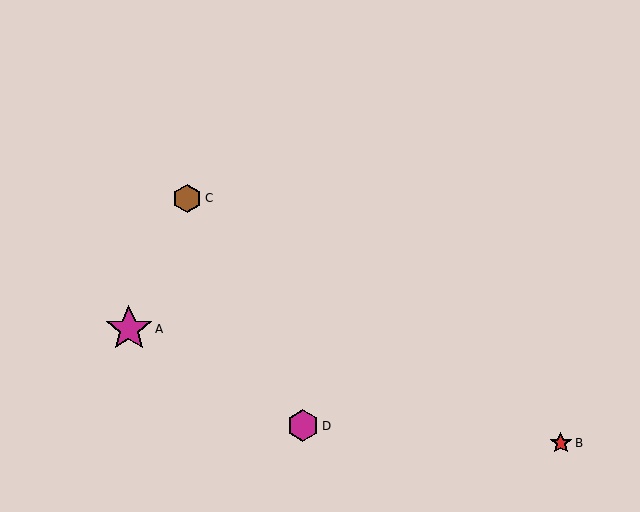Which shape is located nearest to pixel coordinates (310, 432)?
The magenta hexagon (labeled D) at (303, 426) is nearest to that location.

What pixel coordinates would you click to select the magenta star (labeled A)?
Click at (129, 329) to select the magenta star A.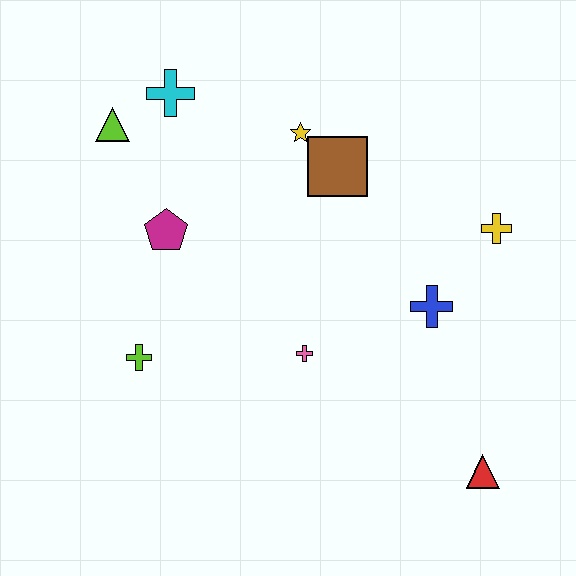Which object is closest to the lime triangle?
The cyan cross is closest to the lime triangle.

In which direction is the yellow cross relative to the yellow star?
The yellow cross is to the right of the yellow star.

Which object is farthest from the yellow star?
The red triangle is farthest from the yellow star.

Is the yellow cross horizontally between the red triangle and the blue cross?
No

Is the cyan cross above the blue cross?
Yes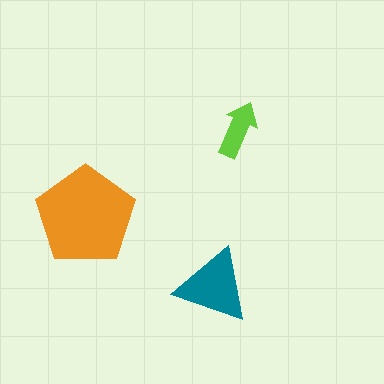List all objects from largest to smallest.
The orange pentagon, the teal triangle, the lime arrow.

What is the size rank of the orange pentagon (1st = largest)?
1st.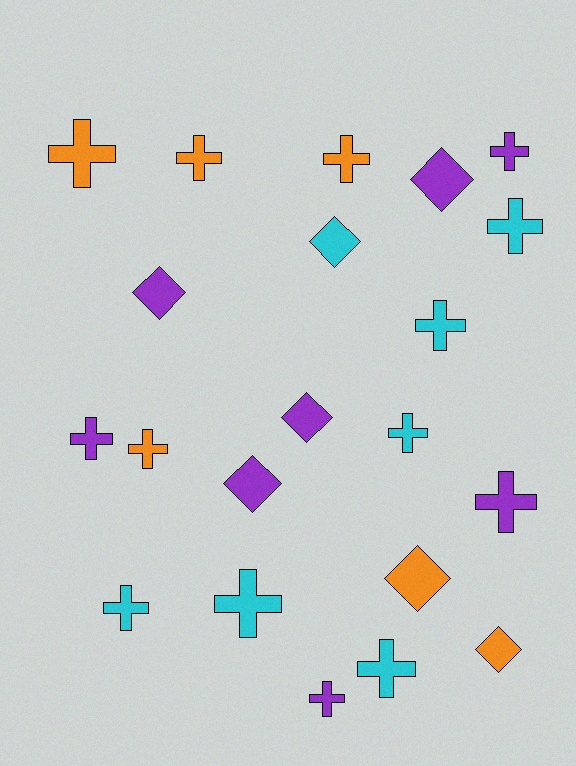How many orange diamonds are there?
There are 2 orange diamonds.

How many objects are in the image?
There are 21 objects.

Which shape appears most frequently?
Cross, with 14 objects.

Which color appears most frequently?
Purple, with 8 objects.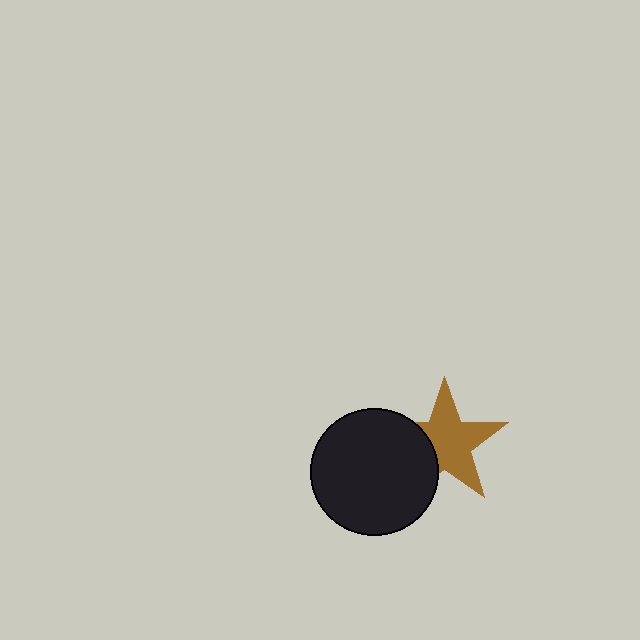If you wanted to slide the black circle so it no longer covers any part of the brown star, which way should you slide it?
Slide it left — that is the most direct way to separate the two shapes.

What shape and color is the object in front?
The object in front is a black circle.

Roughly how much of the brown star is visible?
Most of it is visible (roughly 69%).